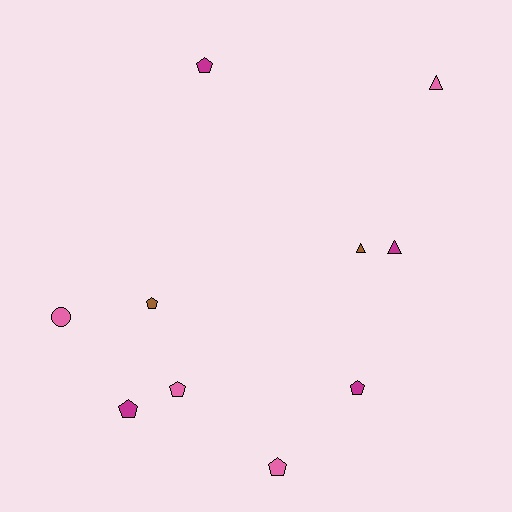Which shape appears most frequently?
Pentagon, with 6 objects.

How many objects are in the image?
There are 10 objects.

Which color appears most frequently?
Pink, with 4 objects.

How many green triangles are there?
There are no green triangles.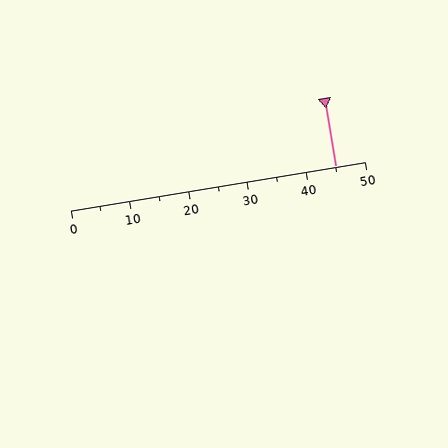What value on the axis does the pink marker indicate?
The marker indicates approximately 45.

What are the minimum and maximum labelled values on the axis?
The axis runs from 0 to 50.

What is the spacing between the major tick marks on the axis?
The major ticks are spaced 10 apart.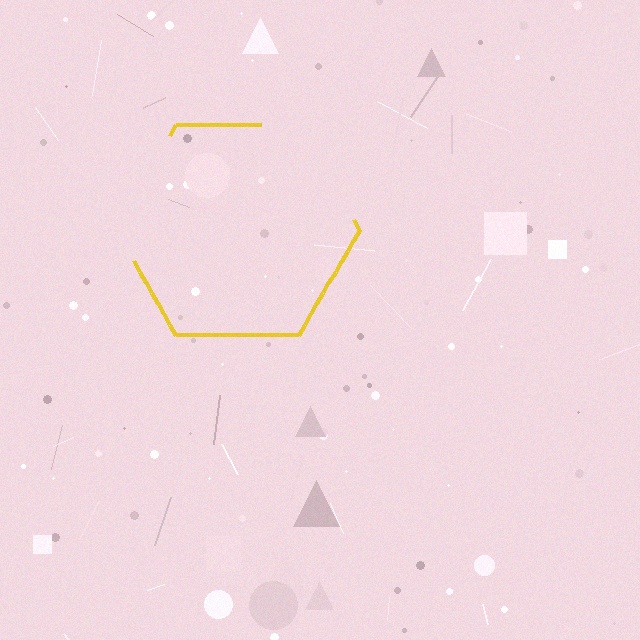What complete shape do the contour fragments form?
The contour fragments form a hexagon.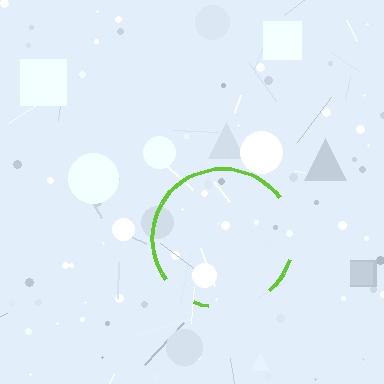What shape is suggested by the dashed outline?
The dashed outline suggests a circle.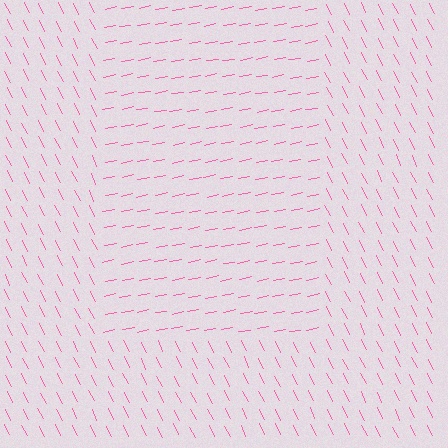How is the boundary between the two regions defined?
The boundary is defined purely by a change in line orientation (approximately 75 degrees difference). All lines are the same color and thickness.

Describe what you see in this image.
The image is filled with small pink line segments. A rectangle region in the image has lines oriented differently from the surrounding lines, creating a visible texture boundary.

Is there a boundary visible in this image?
Yes, there is a texture boundary formed by a change in line orientation.